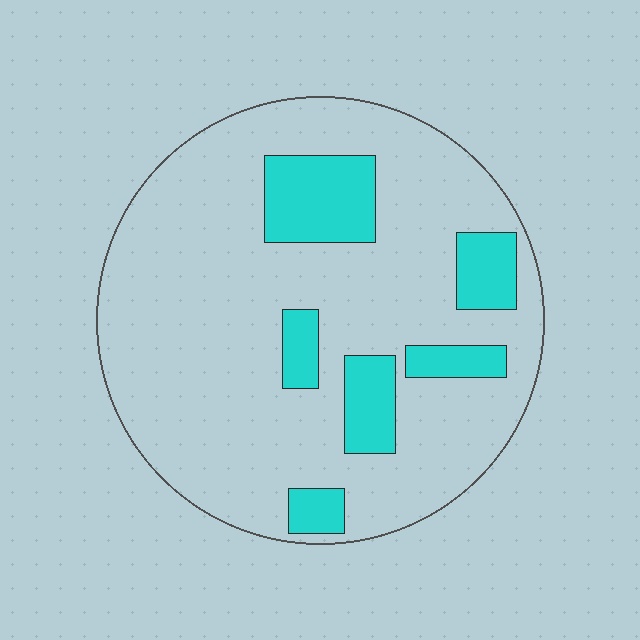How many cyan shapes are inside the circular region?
6.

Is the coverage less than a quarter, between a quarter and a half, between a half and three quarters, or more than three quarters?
Less than a quarter.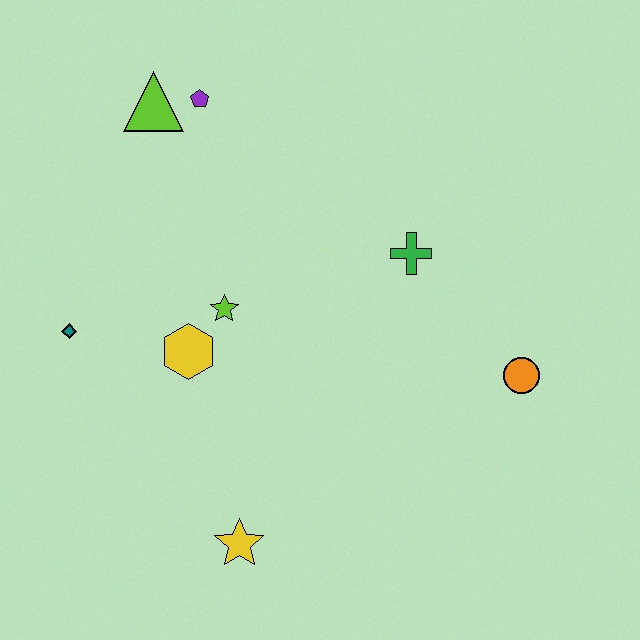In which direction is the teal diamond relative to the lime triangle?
The teal diamond is below the lime triangle.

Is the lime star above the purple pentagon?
No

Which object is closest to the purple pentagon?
The lime triangle is closest to the purple pentagon.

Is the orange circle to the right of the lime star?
Yes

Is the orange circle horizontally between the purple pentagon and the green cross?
No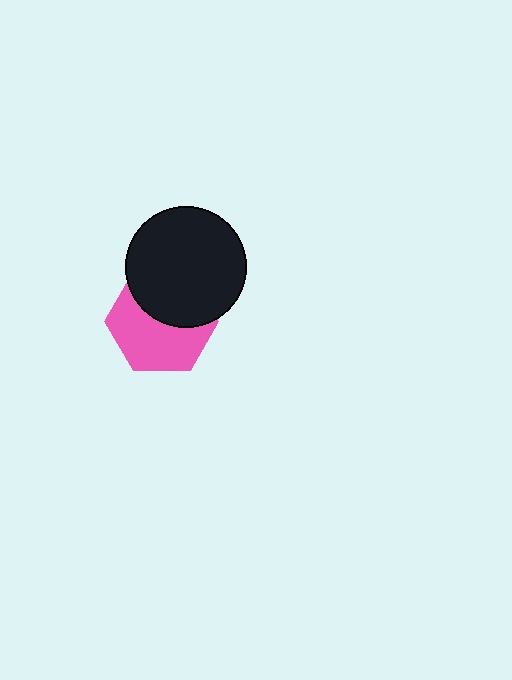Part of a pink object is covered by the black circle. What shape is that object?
It is a hexagon.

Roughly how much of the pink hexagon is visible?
About half of it is visible (roughly 58%).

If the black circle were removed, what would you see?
You would see the complete pink hexagon.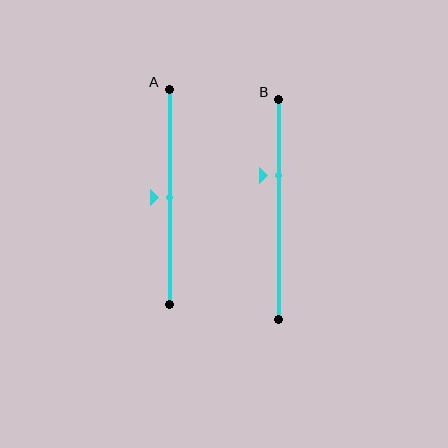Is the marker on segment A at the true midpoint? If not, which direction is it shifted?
Yes, the marker on segment A is at the true midpoint.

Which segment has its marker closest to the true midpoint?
Segment A has its marker closest to the true midpoint.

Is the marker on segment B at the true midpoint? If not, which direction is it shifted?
No, the marker on segment B is shifted upward by about 16% of the segment length.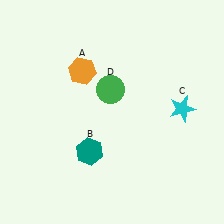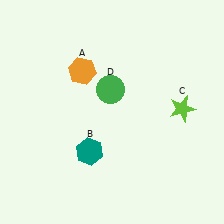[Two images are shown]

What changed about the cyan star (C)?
In Image 1, C is cyan. In Image 2, it changed to lime.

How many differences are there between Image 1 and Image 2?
There is 1 difference between the two images.